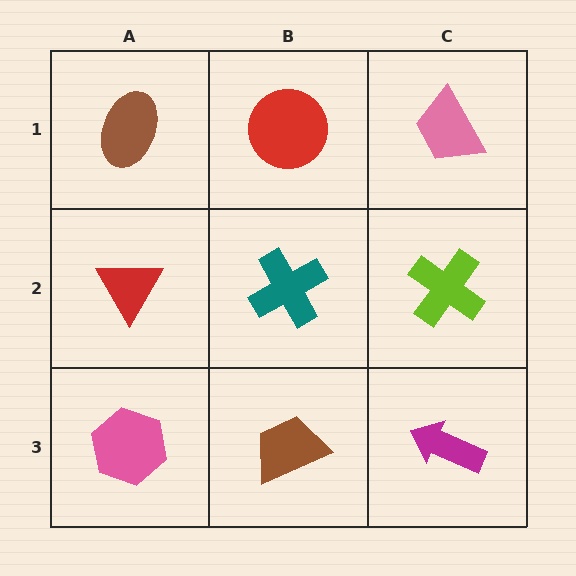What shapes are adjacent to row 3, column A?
A red triangle (row 2, column A), a brown trapezoid (row 3, column B).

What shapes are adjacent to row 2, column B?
A red circle (row 1, column B), a brown trapezoid (row 3, column B), a red triangle (row 2, column A), a lime cross (row 2, column C).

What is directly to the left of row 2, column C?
A teal cross.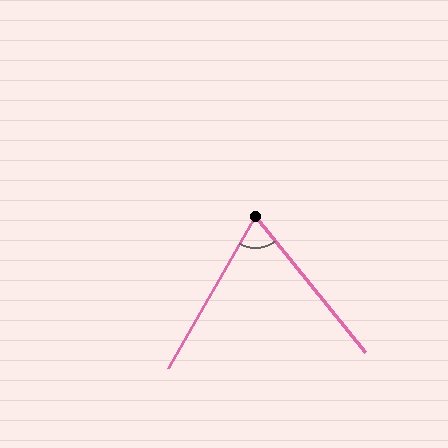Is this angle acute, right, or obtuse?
It is acute.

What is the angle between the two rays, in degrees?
Approximately 69 degrees.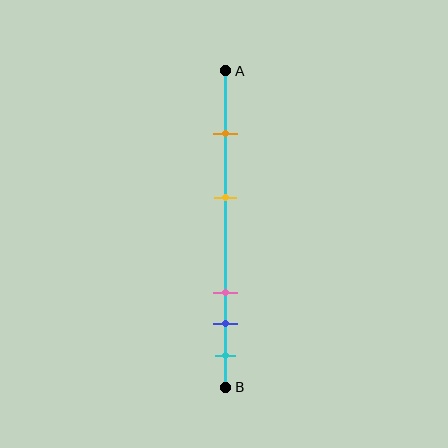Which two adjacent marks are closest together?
The blue and cyan marks are the closest adjacent pair.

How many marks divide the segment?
There are 5 marks dividing the segment.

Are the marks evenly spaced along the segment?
No, the marks are not evenly spaced.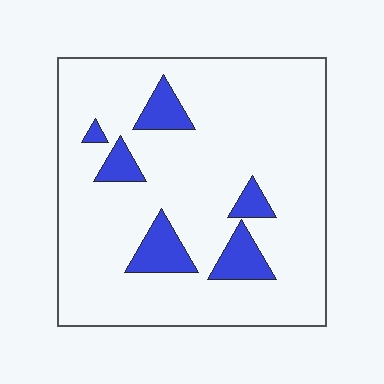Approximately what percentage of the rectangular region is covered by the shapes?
Approximately 15%.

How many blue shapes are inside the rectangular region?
6.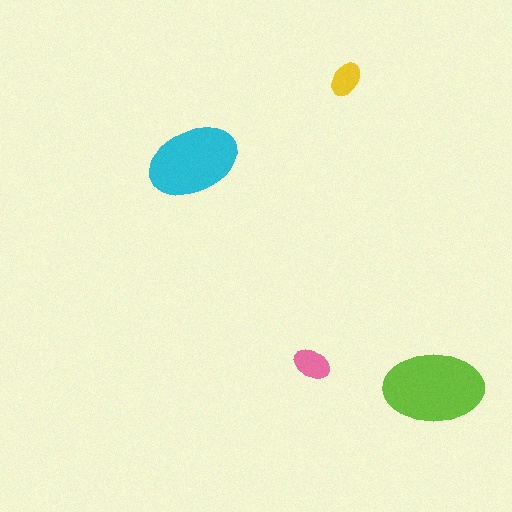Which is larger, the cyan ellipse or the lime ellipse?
The lime one.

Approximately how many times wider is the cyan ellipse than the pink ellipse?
About 2.5 times wider.